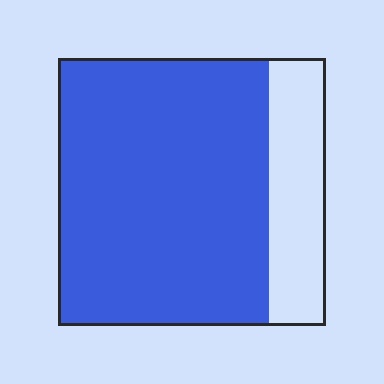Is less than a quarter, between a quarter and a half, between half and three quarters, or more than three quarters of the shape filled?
More than three quarters.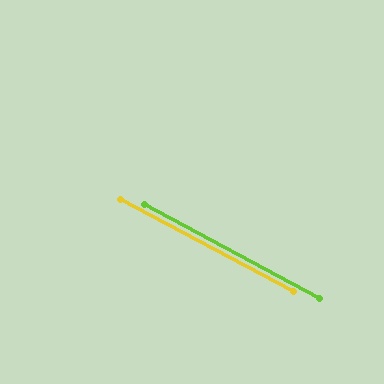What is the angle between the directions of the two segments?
Approximately 0 degrees.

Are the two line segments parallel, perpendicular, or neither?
Parallel — their directions differ by only 0.2°.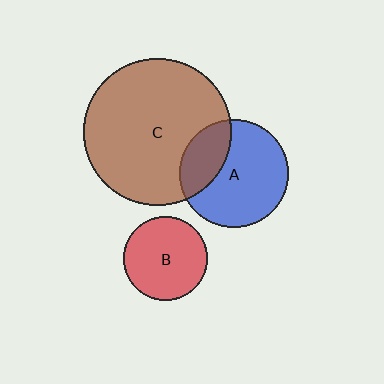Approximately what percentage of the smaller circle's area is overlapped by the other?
Approximately 30%.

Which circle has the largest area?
Circle C (brown).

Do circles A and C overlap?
Yes.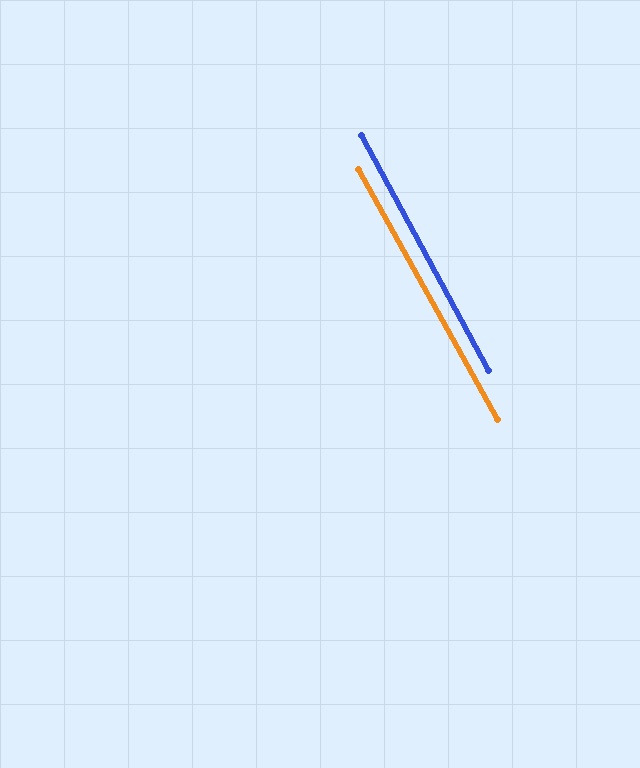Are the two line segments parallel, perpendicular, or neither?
Parallel — their directions differ by only 0.7°.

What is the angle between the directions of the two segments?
Approximately 1 degree.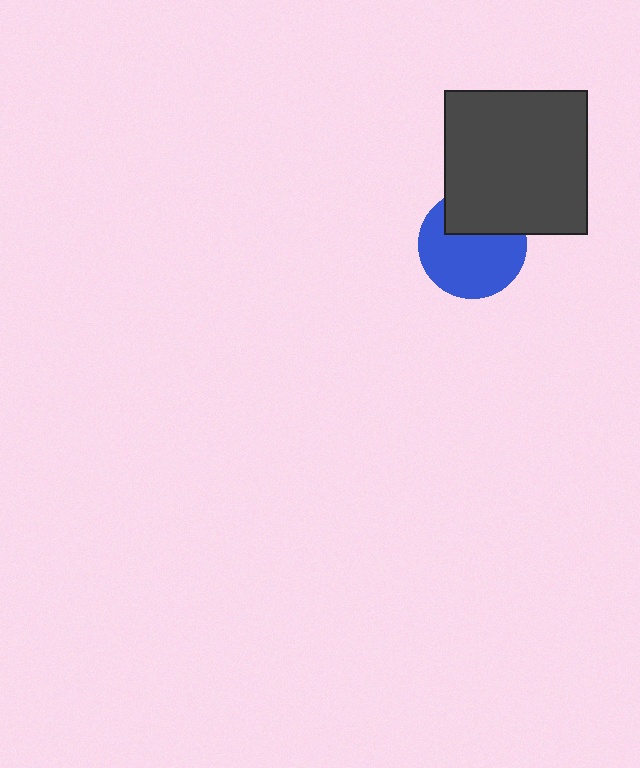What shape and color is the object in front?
The object in front is a dark gray square.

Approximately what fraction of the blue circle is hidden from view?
Roughly 33% of the blue circle is hidden behind the dark gray square.